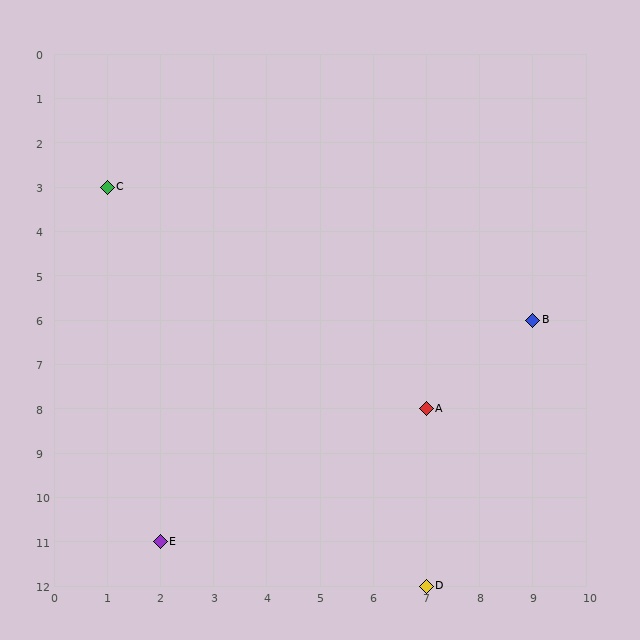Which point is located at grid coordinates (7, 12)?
Point D is at (7, 12).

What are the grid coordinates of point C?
Point C is at grid coordinates (1, 3).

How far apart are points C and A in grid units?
Points C and A are 6 columns and 5 rows apart (about 7.8 grid units diagonally).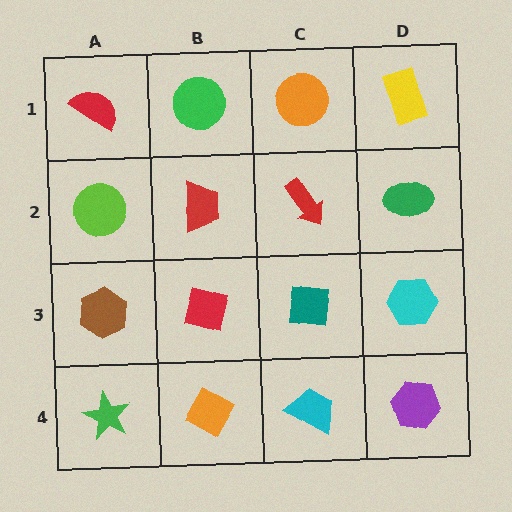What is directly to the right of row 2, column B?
A red arrow.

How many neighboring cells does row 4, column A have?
2.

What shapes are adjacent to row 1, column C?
A red arrow (row 2, column C), a green circle (row 1, column B), a yellow rectangle (row 1, column D).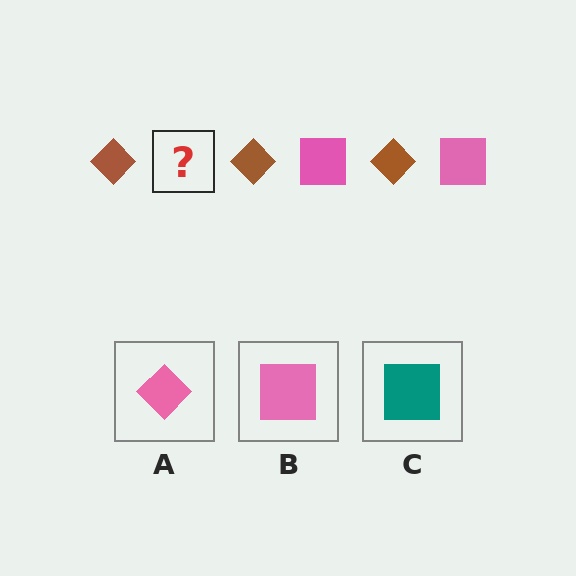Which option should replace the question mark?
Option B.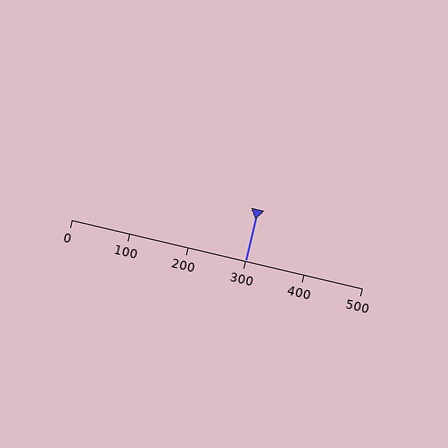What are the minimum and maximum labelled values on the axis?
The axis runs from 0 to 500.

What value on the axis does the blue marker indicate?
The marker indicates approximately 300.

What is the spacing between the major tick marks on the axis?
The major ticks are spaced 100 apart.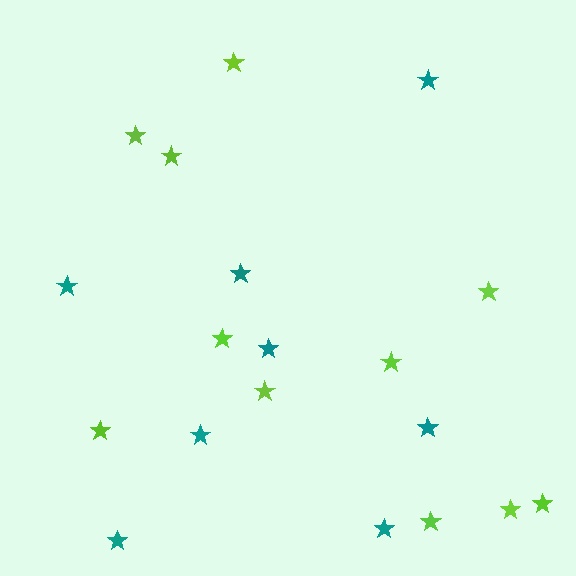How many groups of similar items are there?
There are 2 groups: one group of lime stars (11) and one group of teal stars (8).